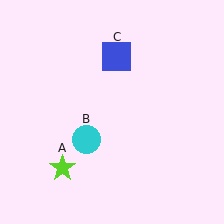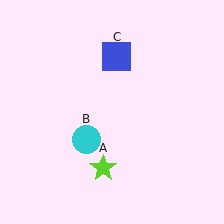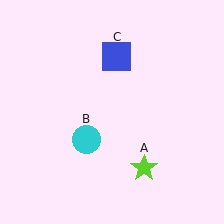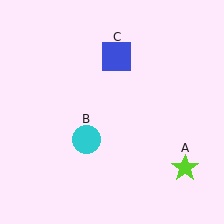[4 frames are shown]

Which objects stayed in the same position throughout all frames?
Cyan circle (object B) and blue square (object C) remained stationary.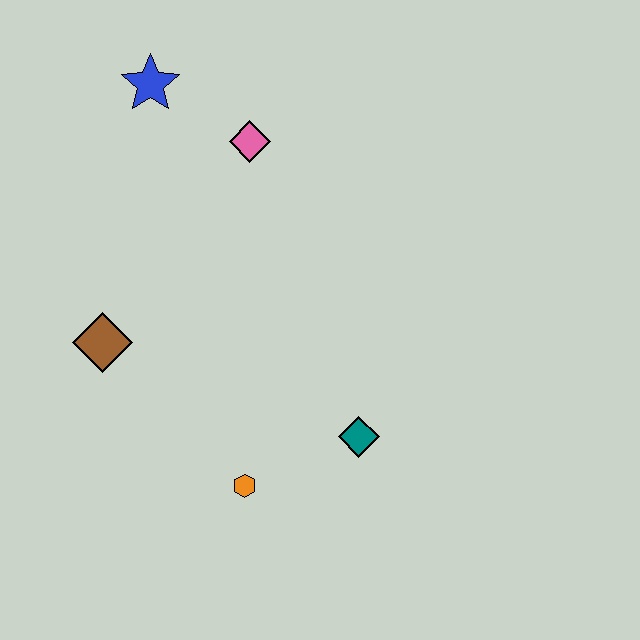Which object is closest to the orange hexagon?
The teal diamond is closest to the orange hexagon.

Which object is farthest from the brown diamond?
The teal diamond is farthest from the brown diamond.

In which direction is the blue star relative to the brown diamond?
The blue star is above the brown diamond.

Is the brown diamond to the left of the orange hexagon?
Yes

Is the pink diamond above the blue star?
No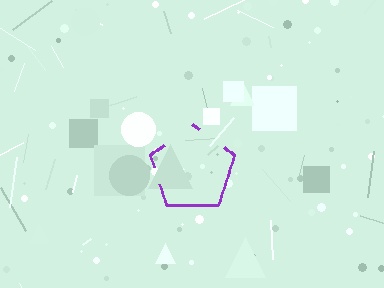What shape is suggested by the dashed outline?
The dashed outline suggests a pentagon.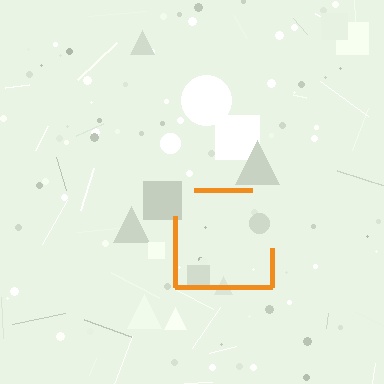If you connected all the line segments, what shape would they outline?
They would outline a square.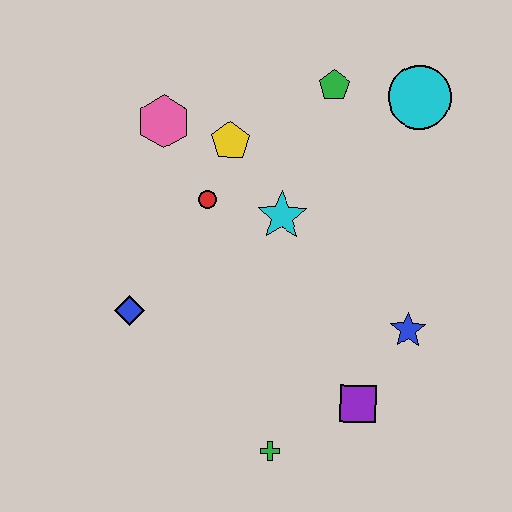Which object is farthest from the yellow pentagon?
The green cross is farthest from the yellow pentagon.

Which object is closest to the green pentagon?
The cyan circle is closest to the green pentagon.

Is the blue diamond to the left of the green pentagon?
Yes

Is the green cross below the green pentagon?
Yes